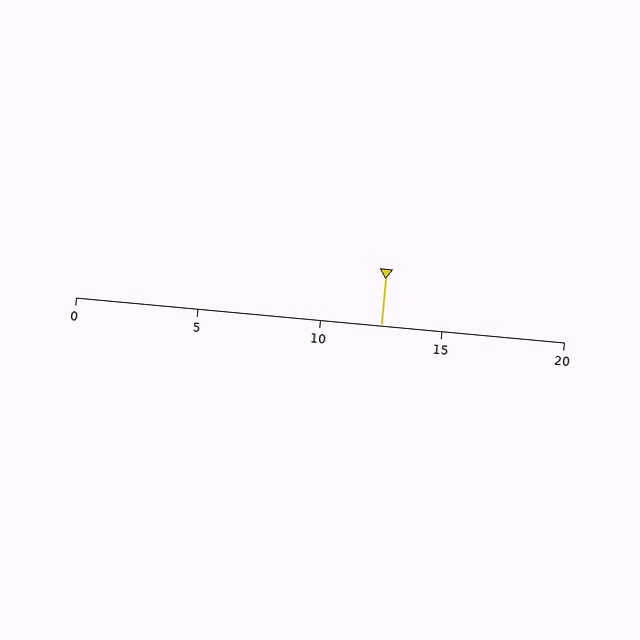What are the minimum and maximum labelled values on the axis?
The axis runs from 0 to 20.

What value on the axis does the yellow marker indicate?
The marker indicates approximately 12.5.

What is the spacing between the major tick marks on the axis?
The major ticks are spaced 5 apart.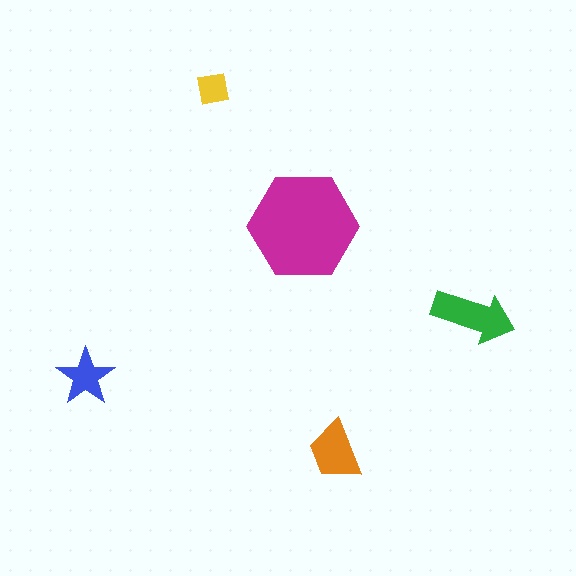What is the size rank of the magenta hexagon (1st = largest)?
1st.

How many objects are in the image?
There are 5 objects in the image.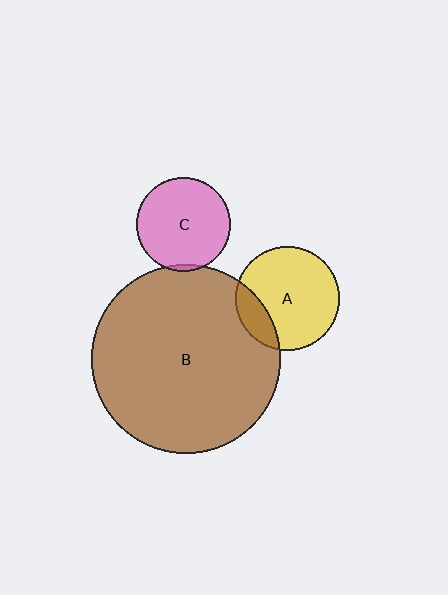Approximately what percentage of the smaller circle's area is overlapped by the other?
Approximately 5%.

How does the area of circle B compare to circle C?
Approximately 4.0 times.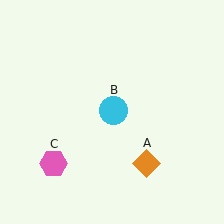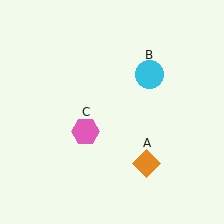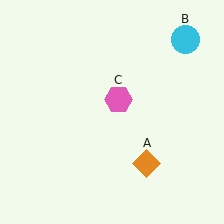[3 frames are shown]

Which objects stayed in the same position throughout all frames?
Orange diamond (object A) remained stationary.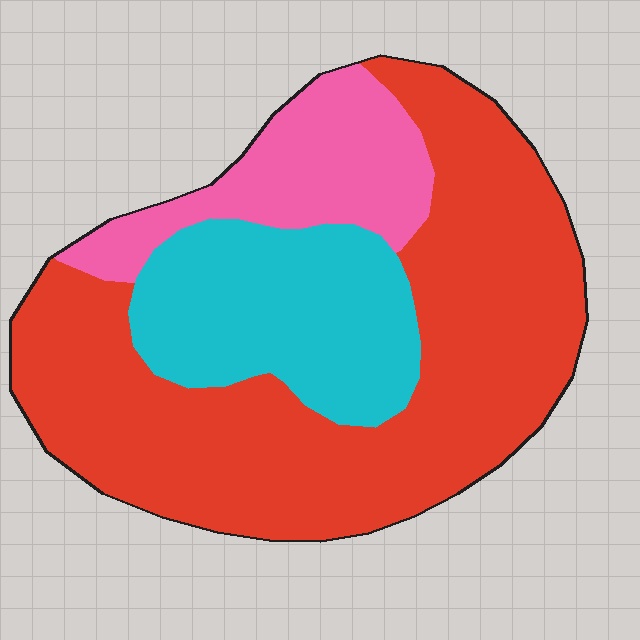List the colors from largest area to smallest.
From largest to smallest: red, cyan, pink.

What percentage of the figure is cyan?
Cyan covers around 25% of the figure.